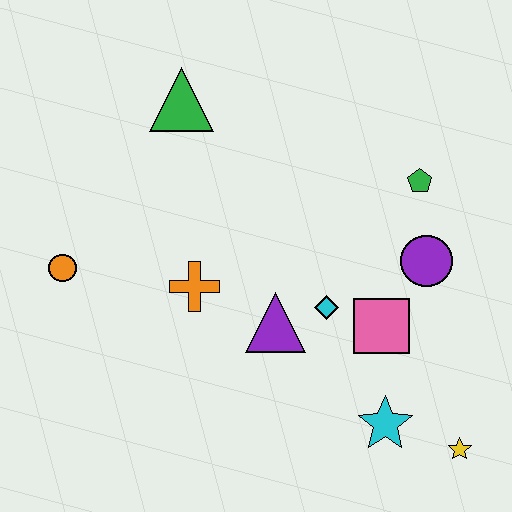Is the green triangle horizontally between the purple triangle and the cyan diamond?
No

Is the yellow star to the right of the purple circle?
Yes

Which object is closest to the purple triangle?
The cyan diamond is closest to the purple triangle.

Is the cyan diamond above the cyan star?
Yes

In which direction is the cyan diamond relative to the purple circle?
The cyan diamond is to the left of the purple circle.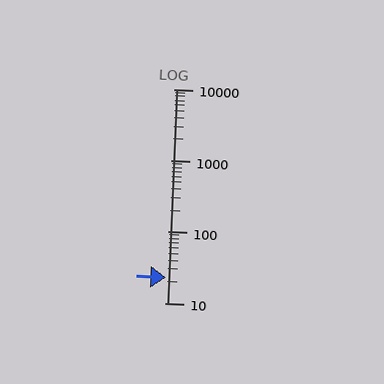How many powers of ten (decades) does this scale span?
The scale spans 3 decades, from 10 to 10000.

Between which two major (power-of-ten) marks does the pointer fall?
The pointer is between 10 and 100.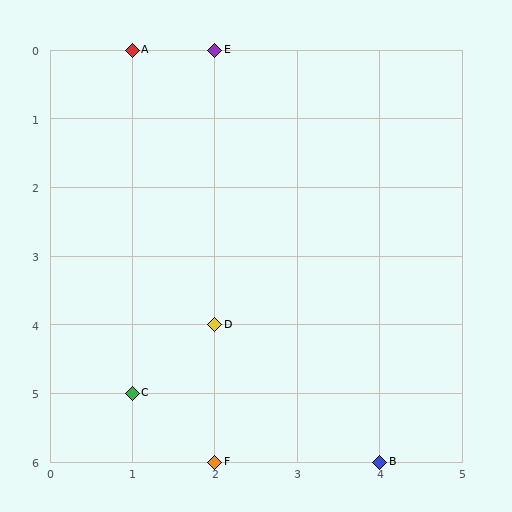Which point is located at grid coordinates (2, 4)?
Point D is at (2, 4).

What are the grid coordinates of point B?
Point B is at grid coordinates (4, 6).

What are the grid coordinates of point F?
Point F is at grid coordinates (2, 6).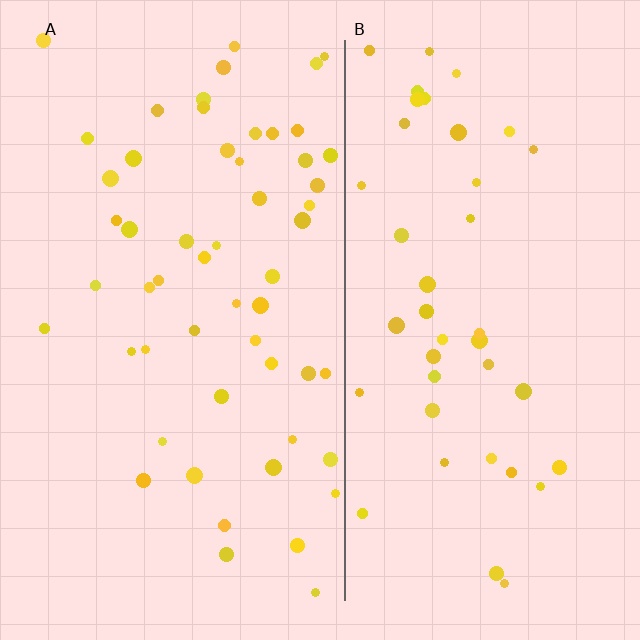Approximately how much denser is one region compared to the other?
Approximately 1.3× — region A over region B.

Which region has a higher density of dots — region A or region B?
A (the left).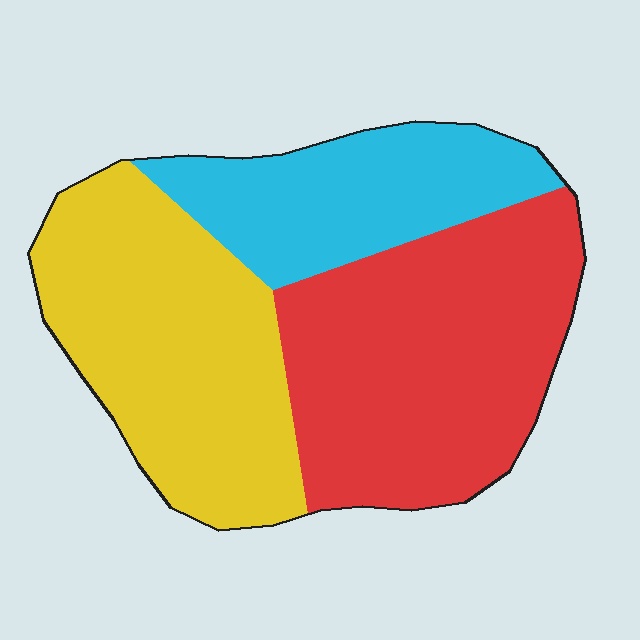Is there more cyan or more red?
Red.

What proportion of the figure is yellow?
Yellow covers around 35% of the figure.